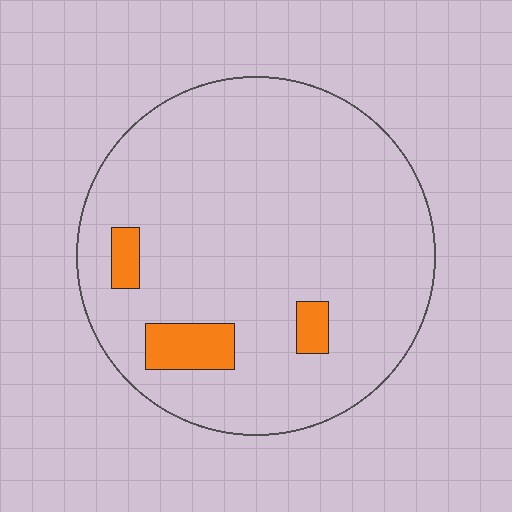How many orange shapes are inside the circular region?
3.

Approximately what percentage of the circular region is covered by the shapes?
Approximately 10%.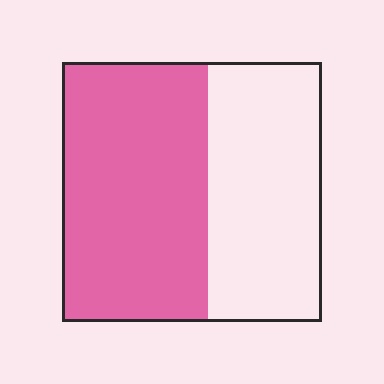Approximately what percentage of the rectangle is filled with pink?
Approximately 55%.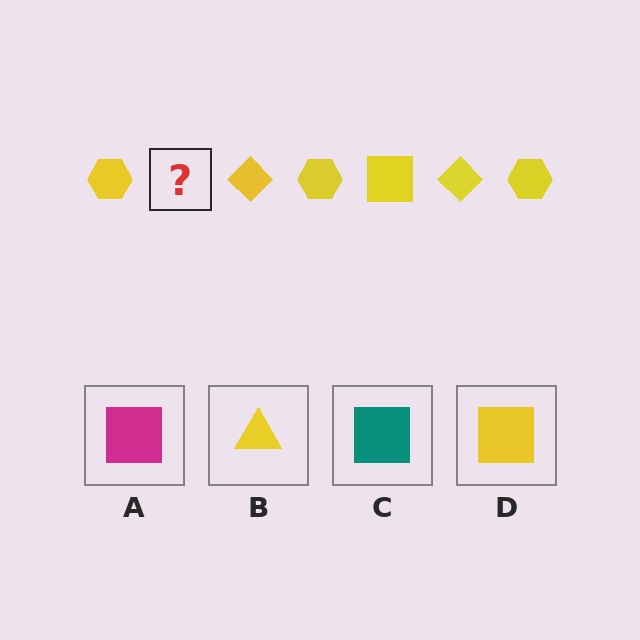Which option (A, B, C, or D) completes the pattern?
D.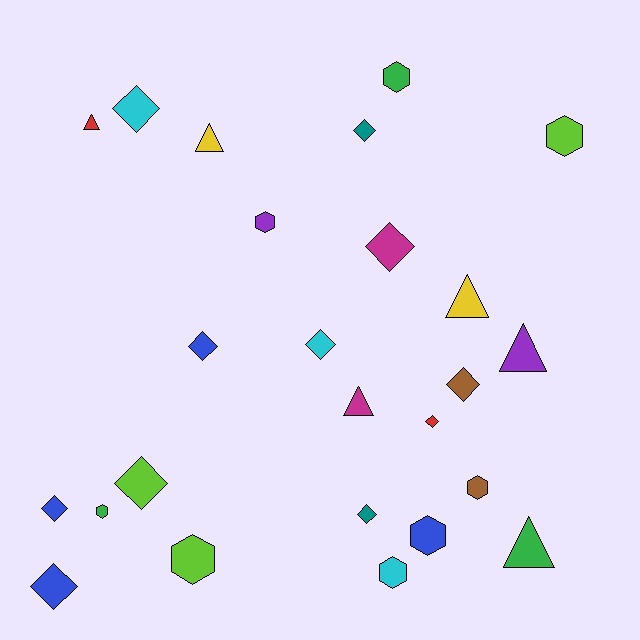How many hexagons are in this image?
There are 8 hexagons.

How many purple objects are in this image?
There are 2 purple objects.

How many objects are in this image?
There are 25 objects.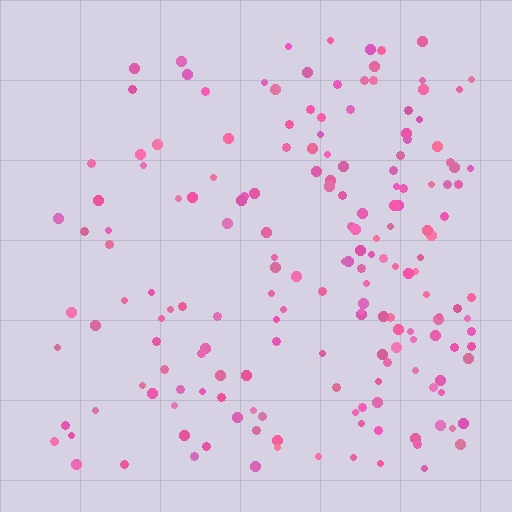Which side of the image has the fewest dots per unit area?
The left.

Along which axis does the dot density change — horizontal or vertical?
Horizontal.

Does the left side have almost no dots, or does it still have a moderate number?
Still a moderate number, just noticeably fewer than the right.